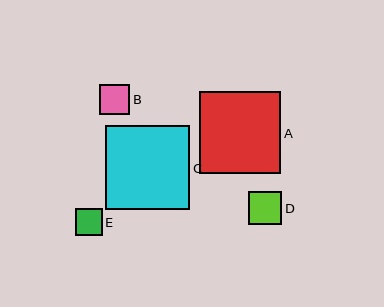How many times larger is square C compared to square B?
Square C is approximately 2.8 times the size of square B.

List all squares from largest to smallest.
From largest to smallest: C, A, D, B, E.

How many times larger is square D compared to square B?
Square D is approximately 1.1 times the size of square B.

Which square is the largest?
Square C is the largest with a size of approximately 84 pixels.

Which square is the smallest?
Square E is the smallest with a size of approximately 26 pixels.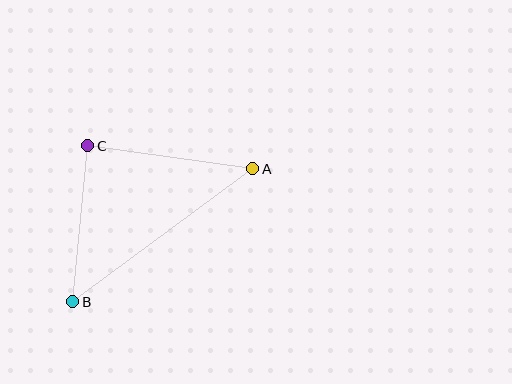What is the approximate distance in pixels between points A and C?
The distance between A and C is approximately 166 pixels.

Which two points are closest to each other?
Points B and C are closest to each other.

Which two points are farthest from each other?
Points A and B are farthest from each other.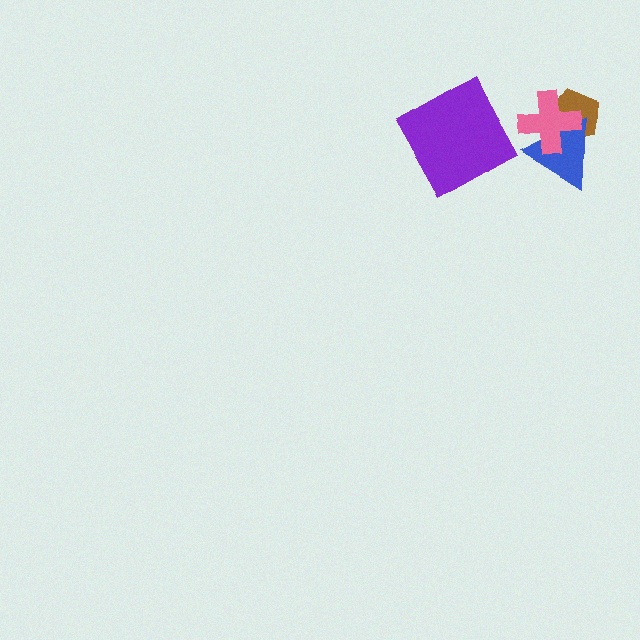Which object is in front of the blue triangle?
The pink cross is in front of the blue triangle.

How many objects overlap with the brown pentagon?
2 objects overlap with the brown pentagon.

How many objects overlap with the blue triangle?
2 objects overlap with the blue triangle.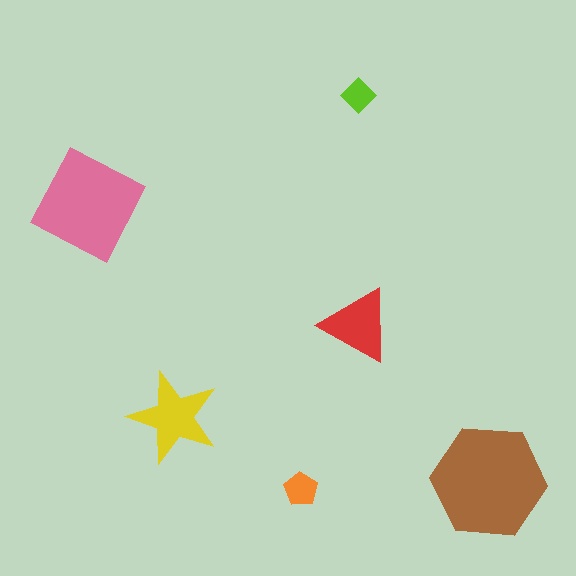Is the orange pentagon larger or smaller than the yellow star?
Smaller.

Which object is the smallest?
The lime diamond.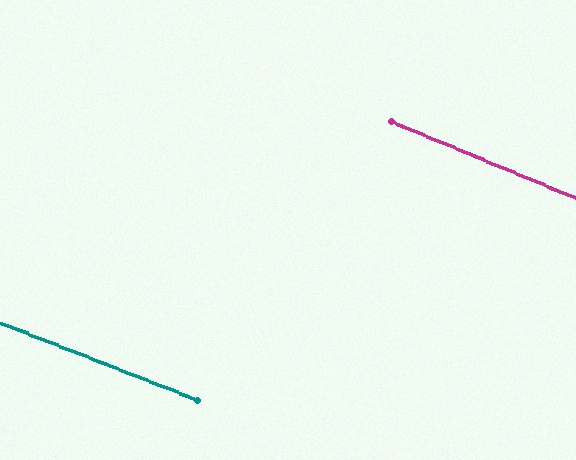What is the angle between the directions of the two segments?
Approximately 1 degree.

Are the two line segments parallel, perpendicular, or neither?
Parallel — their directions differ by only 1.5°.